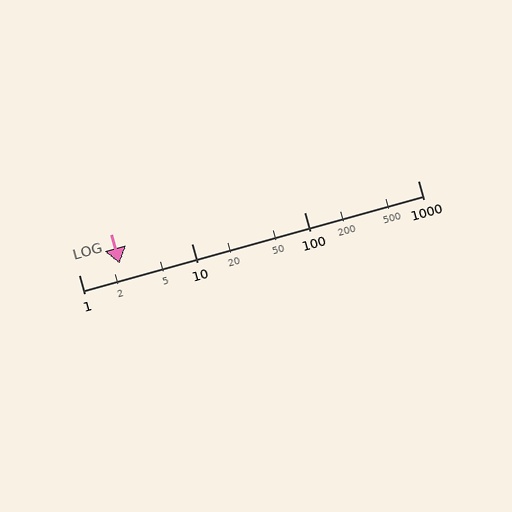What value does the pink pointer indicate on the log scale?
The pointer indicates approximately 2.3.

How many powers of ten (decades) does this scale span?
The scale spans 3 decades, from 1 to 1000.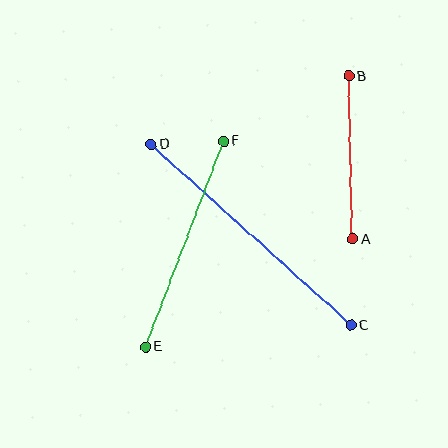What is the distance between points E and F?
The distance is approximately 220 pixels.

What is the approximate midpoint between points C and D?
The midpoint is at approximately (251, 235) pixels.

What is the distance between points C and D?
The distance is approximately 269 pixels.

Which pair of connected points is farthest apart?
Points C and D are farthest apart.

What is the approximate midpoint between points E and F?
The midpoint is at approximately (185, 244) pixels.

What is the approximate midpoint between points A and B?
The midpoint is at approximately (350, 158) pixels.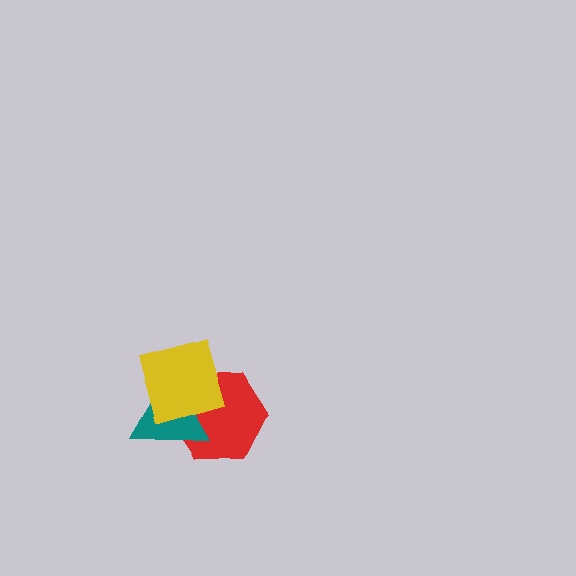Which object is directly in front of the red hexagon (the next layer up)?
The teal triangle is directly in front of the red hexagon.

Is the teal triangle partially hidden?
Yes, it is partially covered by another shape.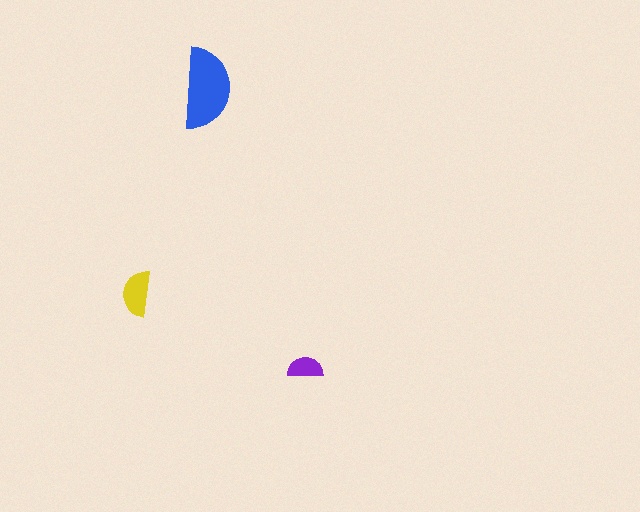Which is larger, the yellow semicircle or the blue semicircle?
The blue one.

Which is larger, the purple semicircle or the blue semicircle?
The blue one.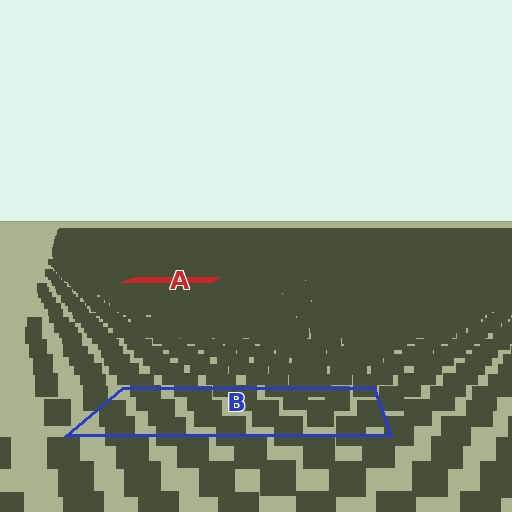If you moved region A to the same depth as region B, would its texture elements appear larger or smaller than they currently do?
They would appear larger. At a closer depth, the same texture elements are projected at a bigger on-screen size.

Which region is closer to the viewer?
Region B is closer. The texture elements there are larger and more spread out.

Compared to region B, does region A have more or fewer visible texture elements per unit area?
Region A has more texture elements per unit area — they are packed more densely because it is farther away.